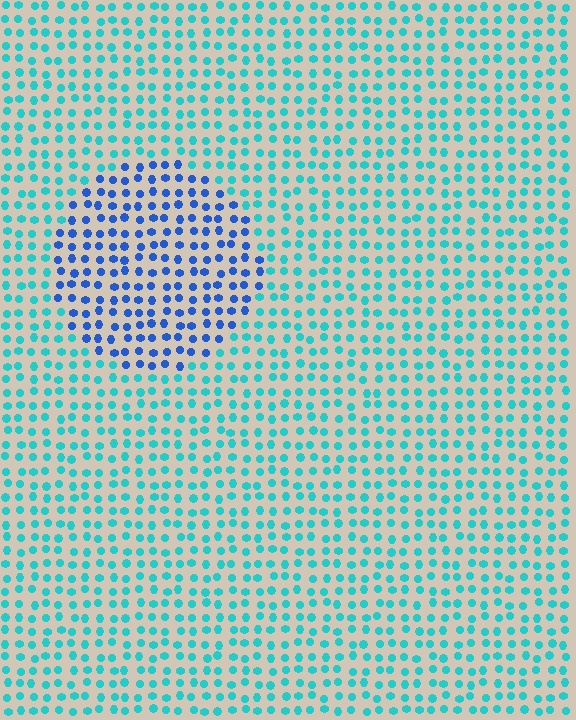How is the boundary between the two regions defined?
The boundary is defined purely by a slight shift in hue (about 43 degrees). Spacing, size, and orientation are identical on both sides.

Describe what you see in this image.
The image is filled with small cyan elements in a uniform arrangement. A circle-shaped region is visible where the elements are tinted to a slightly different hue, forming a subtle color boundary.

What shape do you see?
I see a circle.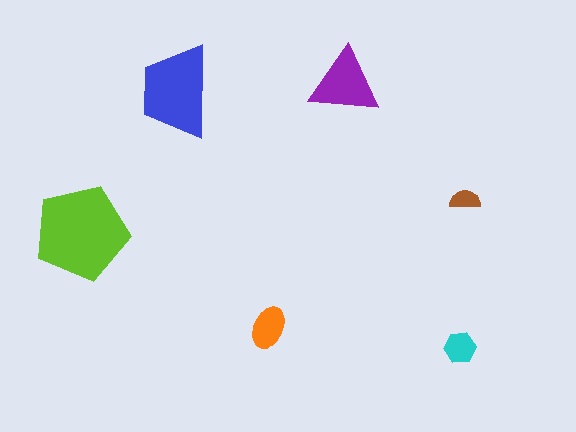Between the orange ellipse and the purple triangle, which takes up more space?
The purple triangle.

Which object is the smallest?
The brown semicircle.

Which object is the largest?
The lime pentagon.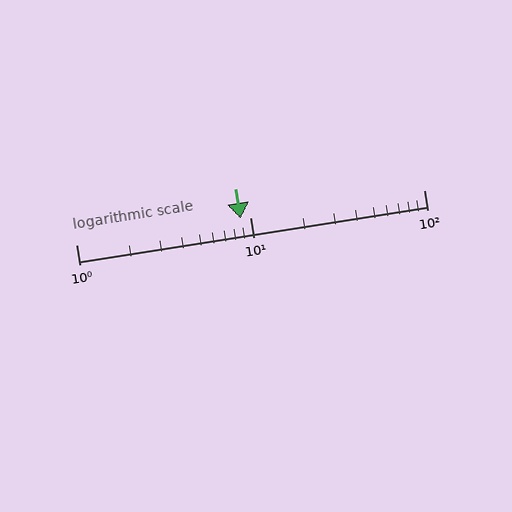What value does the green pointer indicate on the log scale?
The pointer indicates approximately 8.8.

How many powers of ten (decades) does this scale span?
The scale spans 2 decades, from 1 to 100.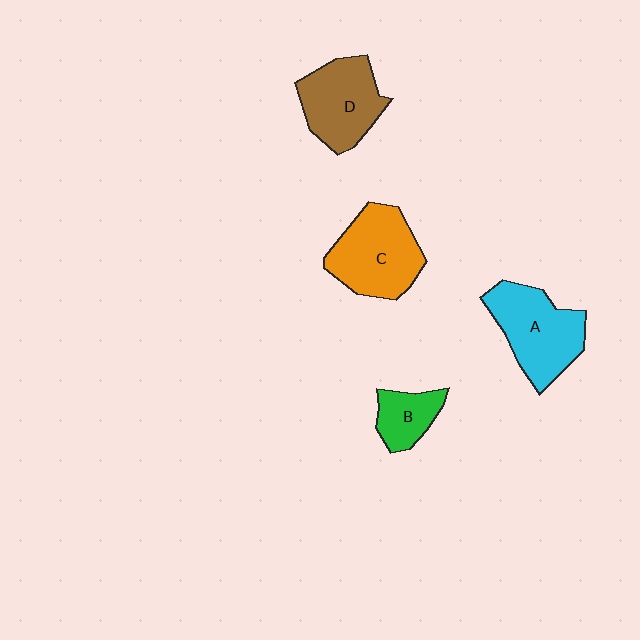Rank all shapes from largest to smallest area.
From largest to smallest: C (orange), A (cyan), D (brown), B (green).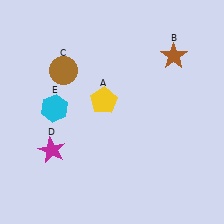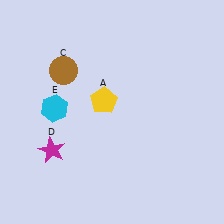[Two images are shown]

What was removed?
The brown star (B) was removed in Image 2.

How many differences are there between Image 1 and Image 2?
There is 1 difference between the two images.